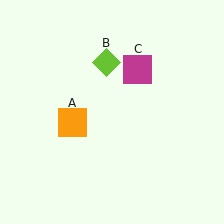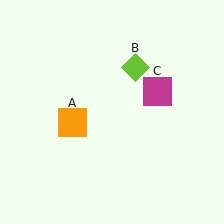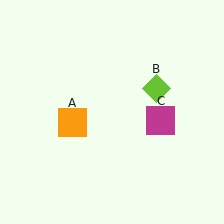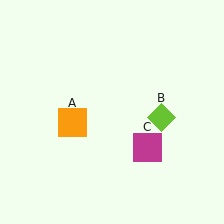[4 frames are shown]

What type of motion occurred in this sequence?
The lime diamond (object B), magenta square (object C) rotated clockwise around the center of the scene.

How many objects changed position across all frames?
2 objects changed position: lime diamond (object B), magenta square (object C).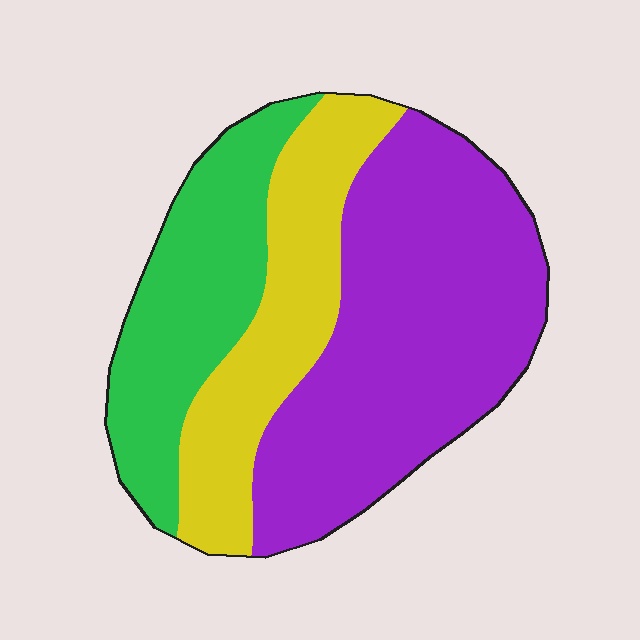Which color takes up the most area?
Purple, at roughly 50%.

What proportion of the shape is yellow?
Yellow covers about 25% of the shape.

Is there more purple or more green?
Purple.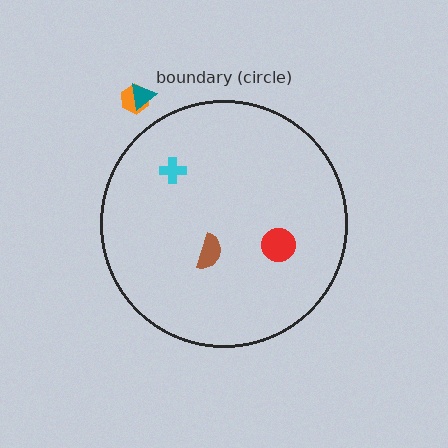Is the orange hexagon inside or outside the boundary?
Outside.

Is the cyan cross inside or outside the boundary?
Inside.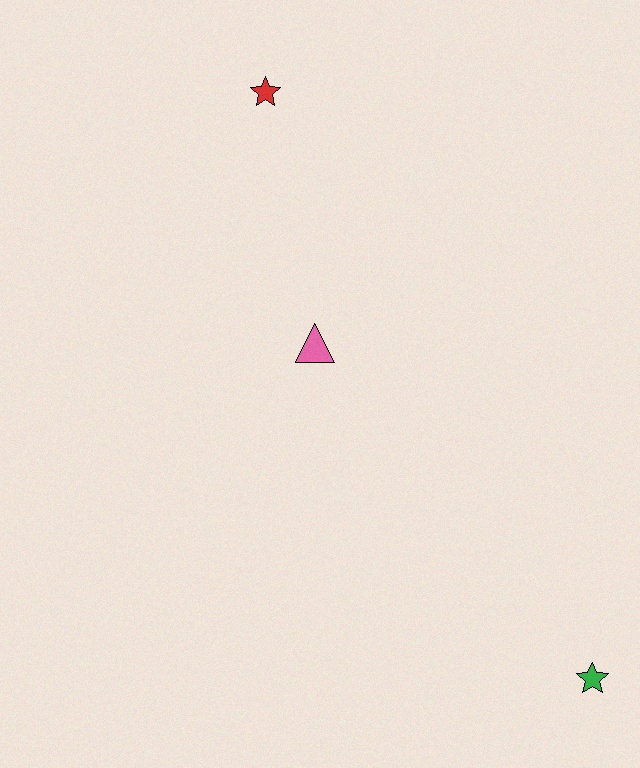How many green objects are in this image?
There is 1 green object.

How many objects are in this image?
There are 3 objects.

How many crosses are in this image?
There are no crosses.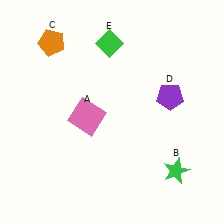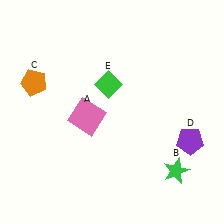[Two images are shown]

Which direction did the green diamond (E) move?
The green diamond (E) moved down.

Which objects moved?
The objects that moved are: the orange pentagon (C), the purple pentagon (D), the green diamond (E).